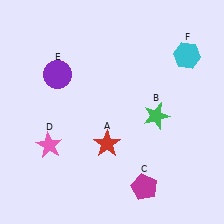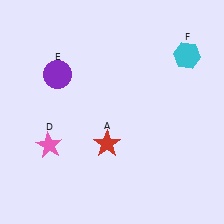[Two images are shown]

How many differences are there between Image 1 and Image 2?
There are 2 differences between the two images.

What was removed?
The magenta pentagon (C), the green star (B) were removed in Image 2.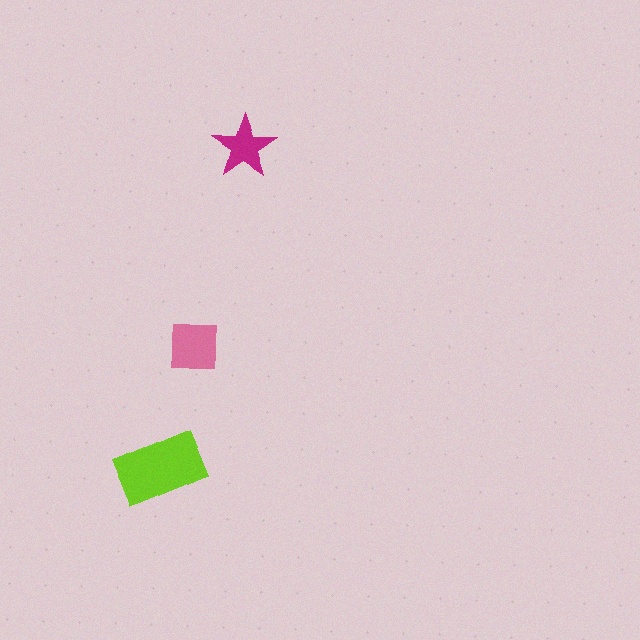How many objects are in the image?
There are 3 objects in the image.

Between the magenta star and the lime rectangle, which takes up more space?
The lime rectangle.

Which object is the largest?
The lime rectangle.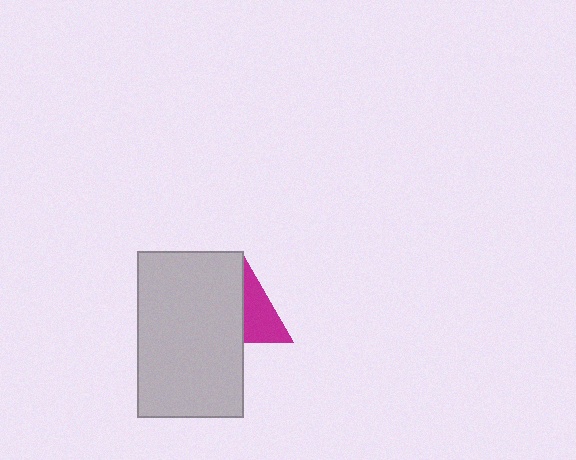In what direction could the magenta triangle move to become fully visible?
The magenta triangle could move right. That would shift it out from behind the light gray rectangle entirely.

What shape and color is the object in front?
The object in front is a light gray rectangle.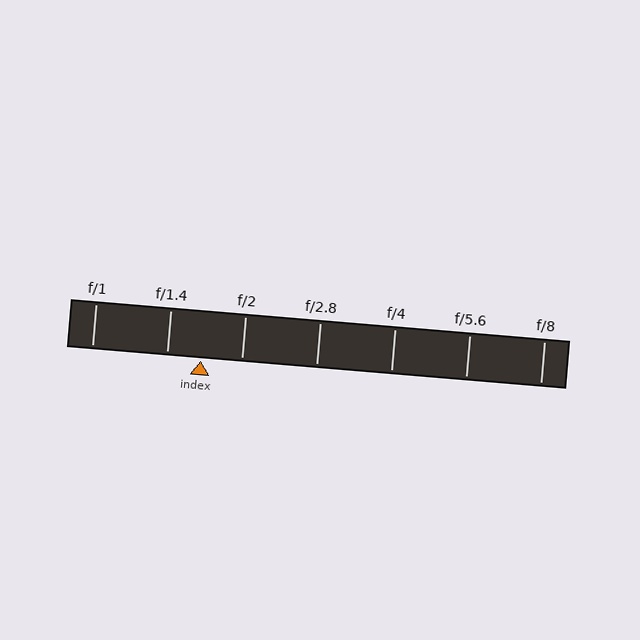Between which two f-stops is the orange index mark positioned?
The index mark is between f/1.4 and f/2.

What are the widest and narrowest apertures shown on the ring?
The widest aperture shown is f/1 and the narrowest is f/8.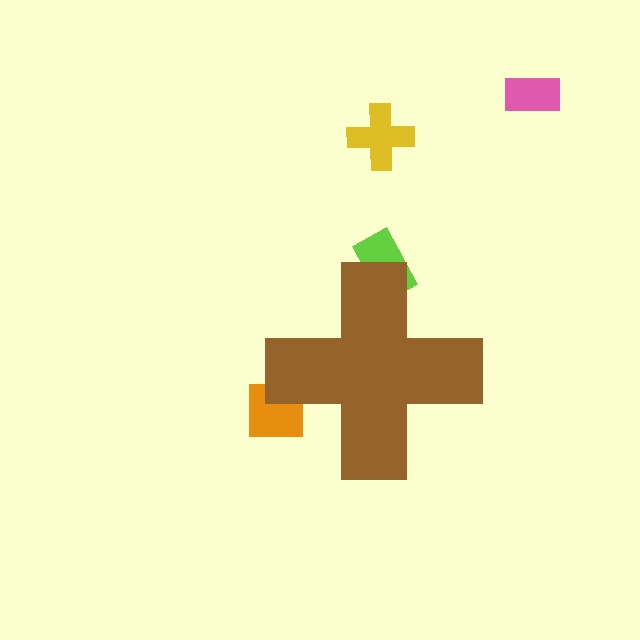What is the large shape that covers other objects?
A brown cross.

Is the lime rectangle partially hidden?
Yes, the lime rectangle is partially hidden behind the brown cross.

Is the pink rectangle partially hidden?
No, the pink rectangle is fully visible.